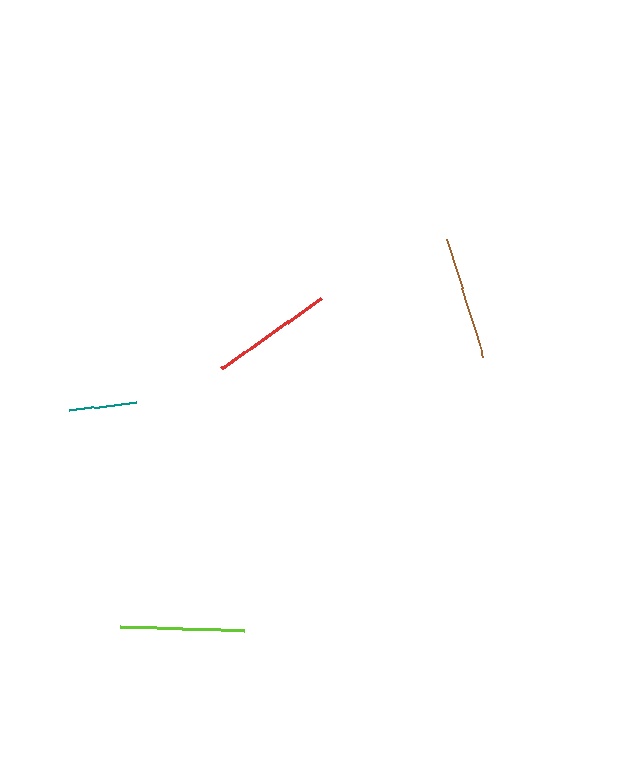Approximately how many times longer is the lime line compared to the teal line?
The lime line is approximately 1.8 times the length of the teal line.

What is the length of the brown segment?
The brown segment is approximately 123 pixels long.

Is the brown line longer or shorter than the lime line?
The lime line is longer than the brown line.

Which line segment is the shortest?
The teal line is the shortest at approximately 68 pixels.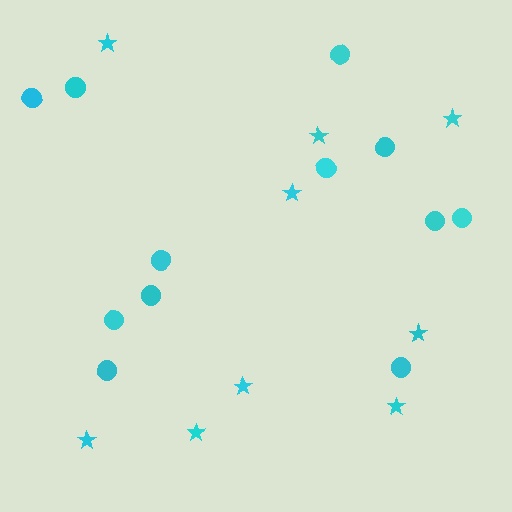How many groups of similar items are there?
There are 2 groups: one group of circles (12) and one group of stars (9).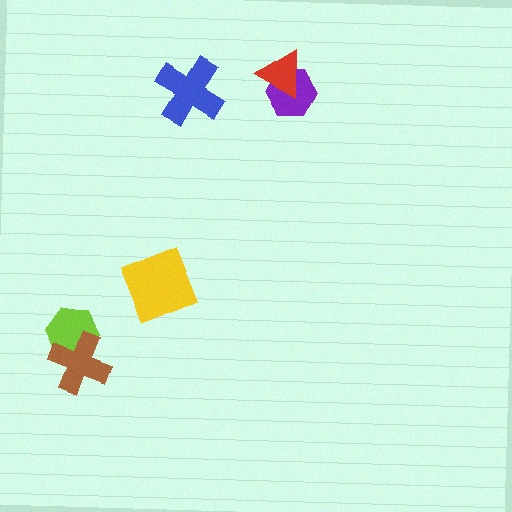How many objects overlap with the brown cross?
1 object overlaps with the brown cross.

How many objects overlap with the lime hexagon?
1 object overlaps with the lime hexagon.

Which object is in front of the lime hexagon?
The brown cross is in front of the lime hexagon.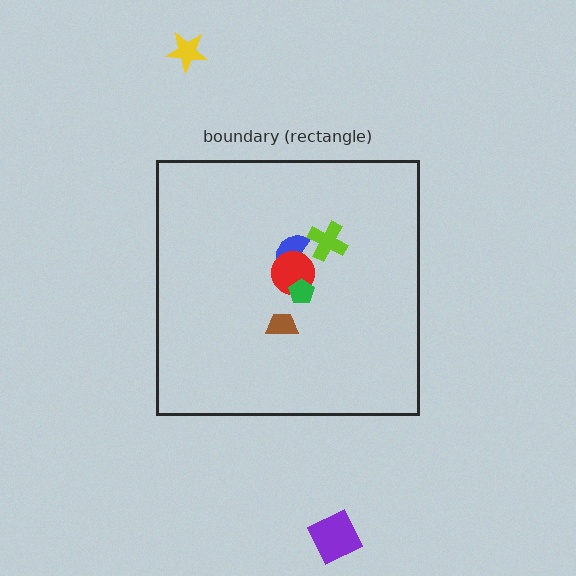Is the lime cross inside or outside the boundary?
Inside.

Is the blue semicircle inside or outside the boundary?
Inside.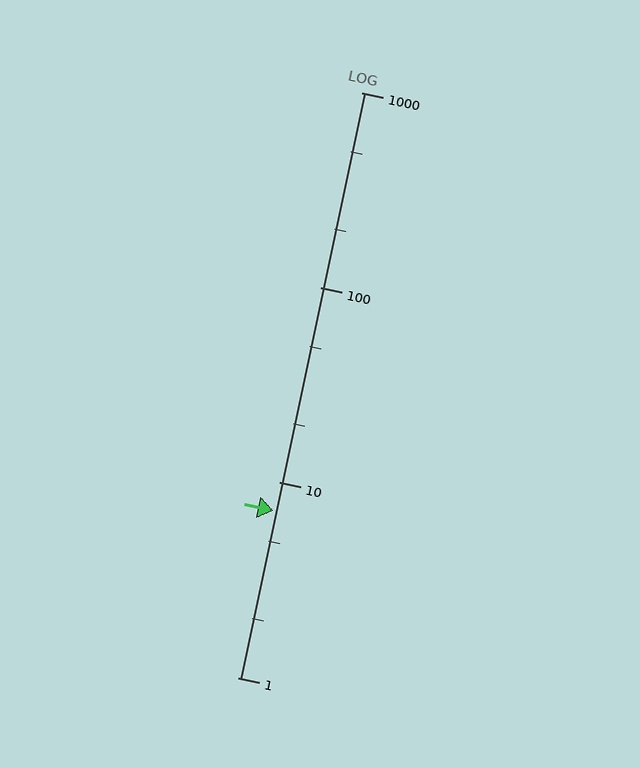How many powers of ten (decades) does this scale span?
The scale spans 3 decades, from 1 to 1000.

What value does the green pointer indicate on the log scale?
The pointer indicates approximately 7.2.